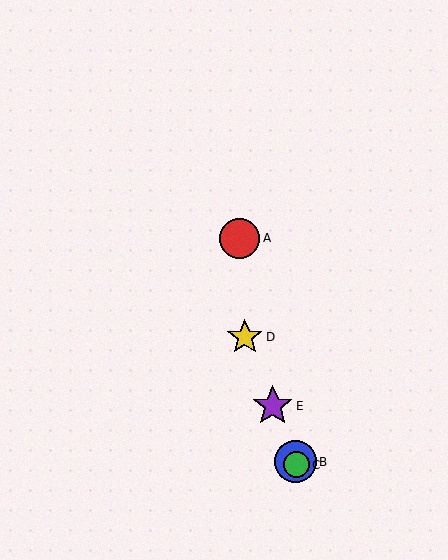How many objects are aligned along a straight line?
4 objects (B, C, D, E) are aligned along a straight line.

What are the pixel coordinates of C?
Object C is at (297, 465).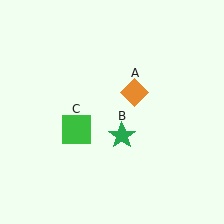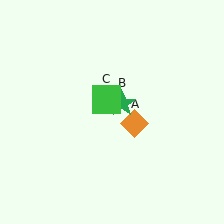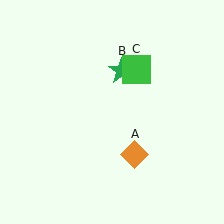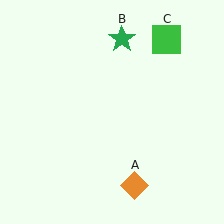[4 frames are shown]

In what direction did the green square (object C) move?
The green square (object C) moved up and to the right.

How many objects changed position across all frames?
3 objects changed position: orange diamond (object A), green star (object B), green square (object C).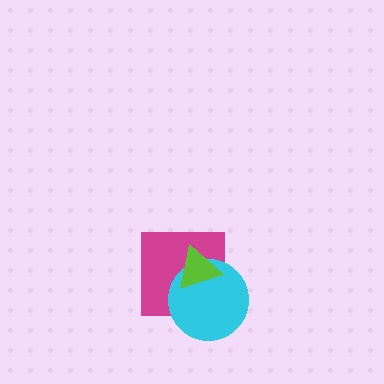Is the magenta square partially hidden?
Yes, it is partially covered by another shape.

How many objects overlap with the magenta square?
2 objects overlap with the magenta square.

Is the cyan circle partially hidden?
Yes, it is partially covered by another shape.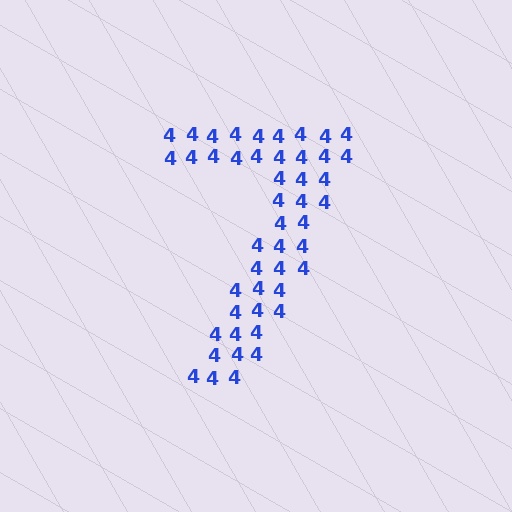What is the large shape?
The large shape is the digit 7.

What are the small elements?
The small elements are digit 4's.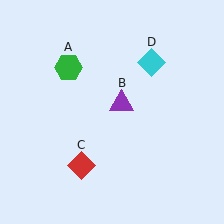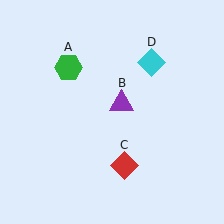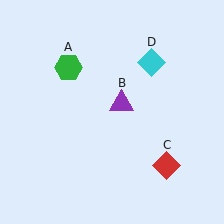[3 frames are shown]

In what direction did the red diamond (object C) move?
The red diamond (object C) moved right.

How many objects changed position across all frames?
1 object changed position: red diamond (object C).